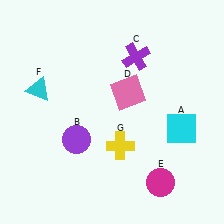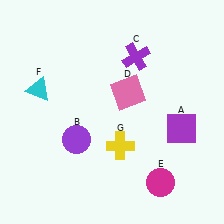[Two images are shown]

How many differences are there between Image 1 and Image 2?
There is 1 difference between the two images.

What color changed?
The square (A) changed from cyan in Image 1 to purple in Image 2.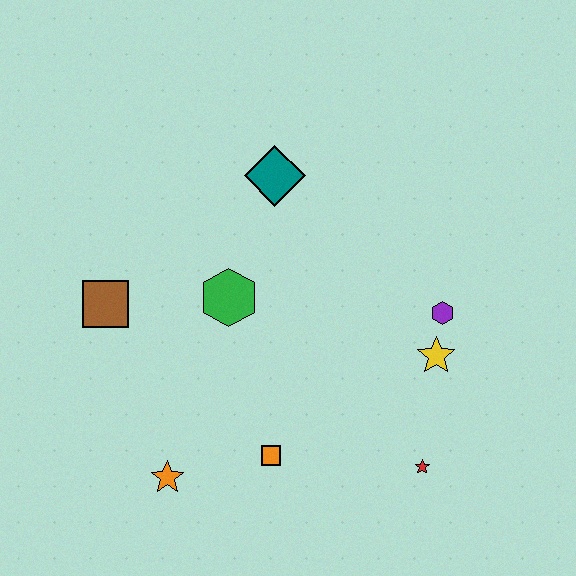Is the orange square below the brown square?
Yes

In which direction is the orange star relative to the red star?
The orange star is to the left of the red star.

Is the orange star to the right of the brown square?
Yes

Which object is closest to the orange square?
The orange star is closest to the orange square.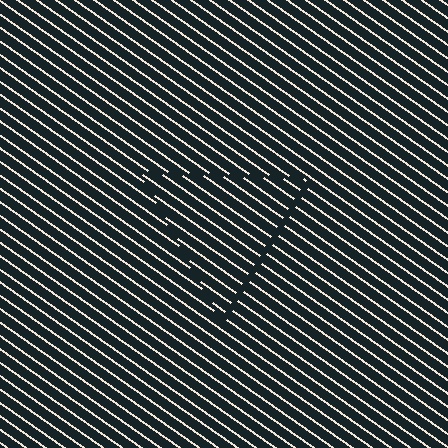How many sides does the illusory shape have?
3 sides — the line-ends trace a triangle.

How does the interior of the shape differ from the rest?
The interior of the shape contains the same grating, shifted by half a period — the contour is defined by the phase discontinuity where line-ends from the inner and outer gratings abut.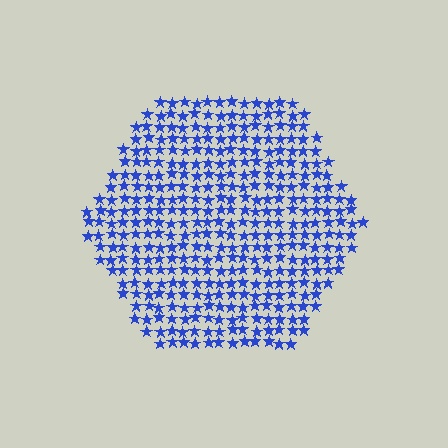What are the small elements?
The small elements are stars.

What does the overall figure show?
The overall figure shows a hexagon.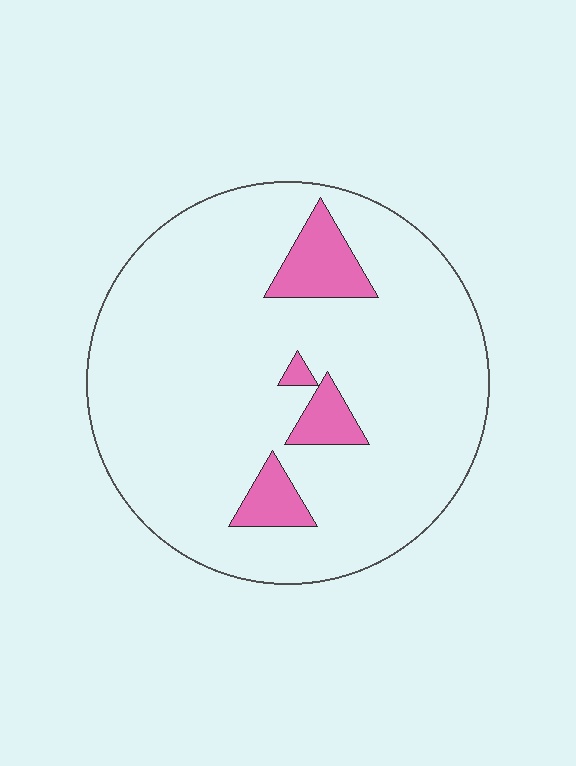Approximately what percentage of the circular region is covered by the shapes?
Approximately 10%.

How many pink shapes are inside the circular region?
4.